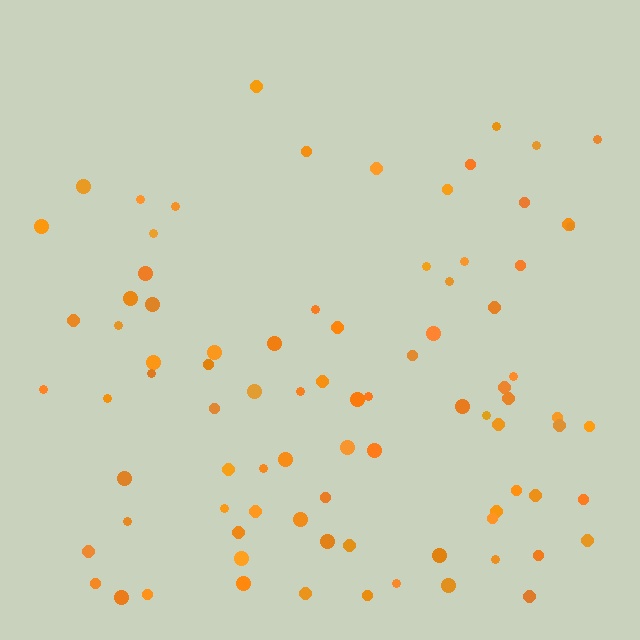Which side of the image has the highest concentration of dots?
The bottom.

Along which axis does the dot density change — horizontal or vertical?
Vertical.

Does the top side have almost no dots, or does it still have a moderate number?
Still a moderate number, just noticeably fewer than the bottom.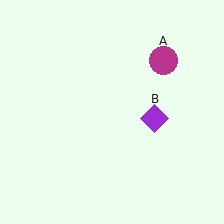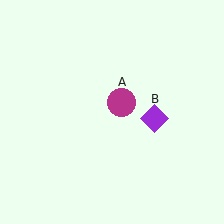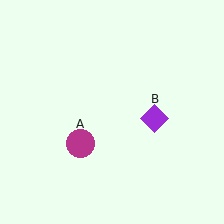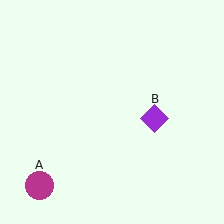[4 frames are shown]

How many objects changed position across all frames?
1 object changed position: magenta circle (object A).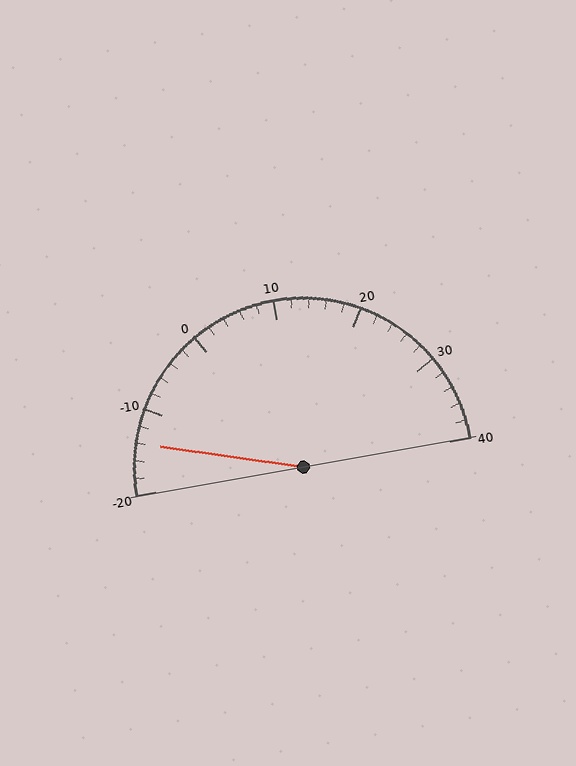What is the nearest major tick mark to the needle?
The nearest major tick mark is -10.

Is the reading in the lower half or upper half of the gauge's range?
The reading is in the lower half of the range (-20 to 40).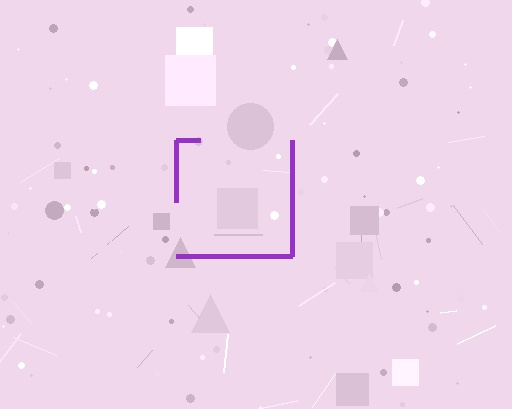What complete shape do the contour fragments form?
The contour fragments form a square.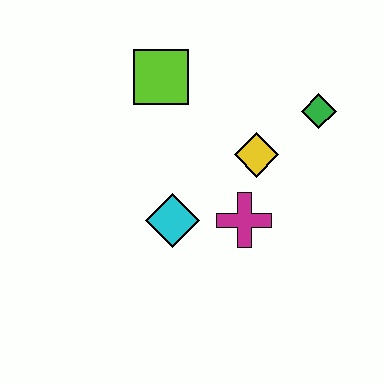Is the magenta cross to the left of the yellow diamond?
Yes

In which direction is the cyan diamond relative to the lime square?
The cyan diamond is below the lime square.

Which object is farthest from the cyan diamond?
The green diamond is farthest from the cyan diamond.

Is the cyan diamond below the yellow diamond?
Yes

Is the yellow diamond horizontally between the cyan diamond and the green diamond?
Yes